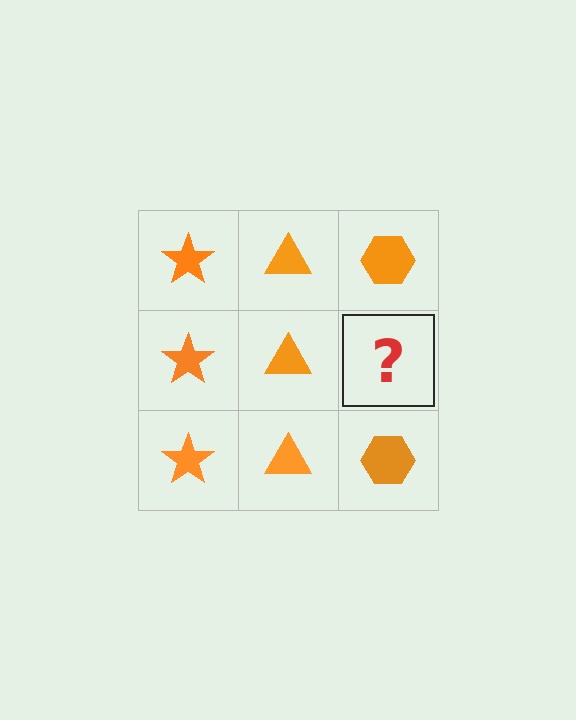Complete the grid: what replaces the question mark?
The question mark should be replaced with an orange hexagon.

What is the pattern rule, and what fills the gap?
The rule is that each column has a consistent shape. The gap should be filled with an orange hexagon.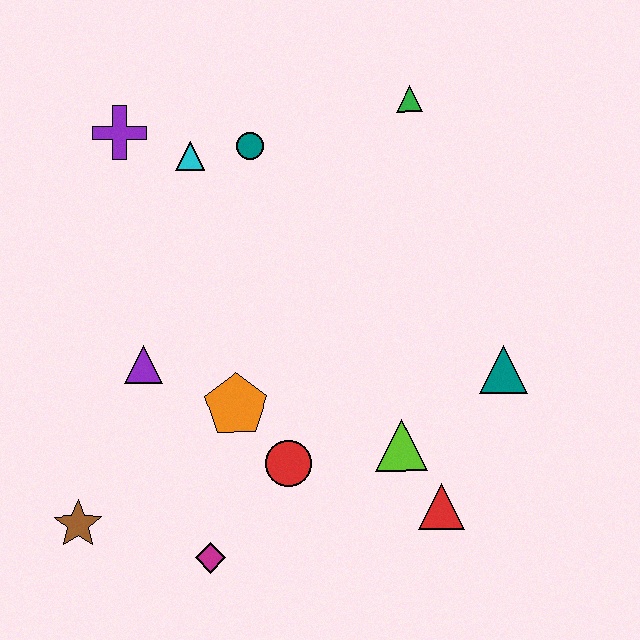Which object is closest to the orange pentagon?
The red circle is closest to the orange pentagon.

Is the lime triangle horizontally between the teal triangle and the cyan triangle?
Yes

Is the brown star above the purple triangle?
No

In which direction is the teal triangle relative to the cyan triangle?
The teal triangle is to the right of the cyan triangle.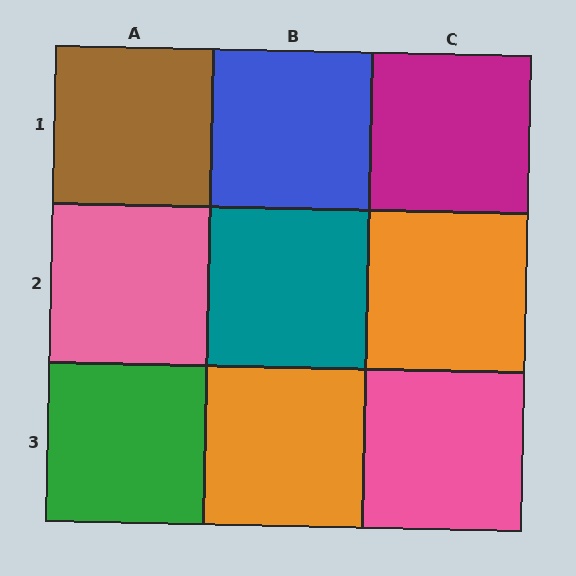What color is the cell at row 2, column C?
Orange.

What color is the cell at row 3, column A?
Green.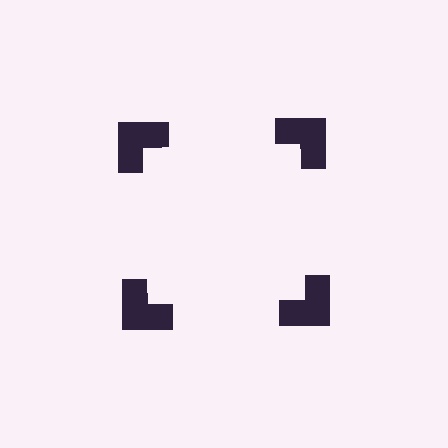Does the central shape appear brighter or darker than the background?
It typically appears slightly brighter than the background, even though no actual brightness change is drawn.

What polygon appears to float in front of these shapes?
An illusory square — its edges are inferred from the aligned wedge cuts in the notched squares, not physically drawn.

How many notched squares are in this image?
There are 4 — one at each vertex of the illusory square.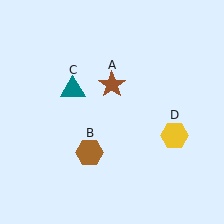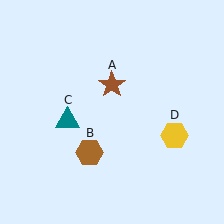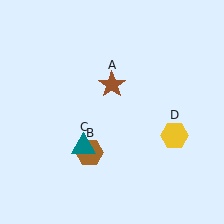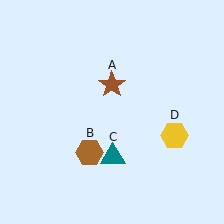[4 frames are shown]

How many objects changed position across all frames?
1 object changed position: teal triangle (object C).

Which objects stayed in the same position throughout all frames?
Brown star (object A) and brown hexagon (object B) and yellow hexagon (object D) remained stationary.